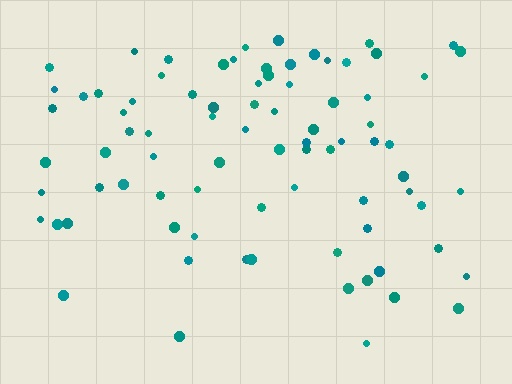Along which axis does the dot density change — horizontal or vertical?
Vertical.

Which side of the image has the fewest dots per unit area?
The bottom.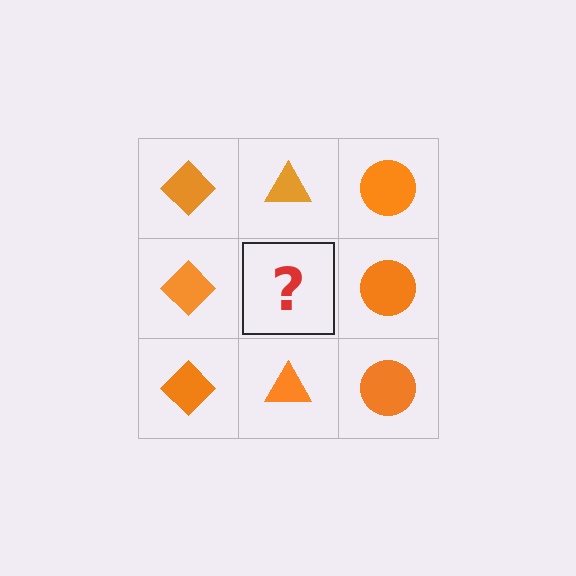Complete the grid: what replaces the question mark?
The question mark should be replaced with an orange triangle.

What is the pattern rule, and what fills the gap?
The rule is that each column has a consistent shape. The gap should be filled with an orange triangle.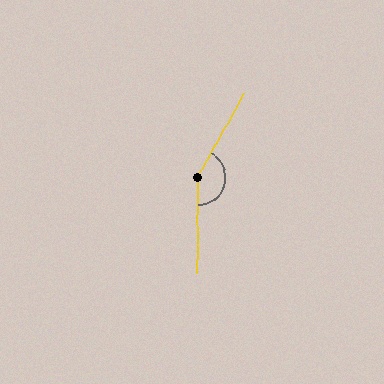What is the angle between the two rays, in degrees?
Approximately 152 degrees.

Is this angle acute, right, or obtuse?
It is obtuse.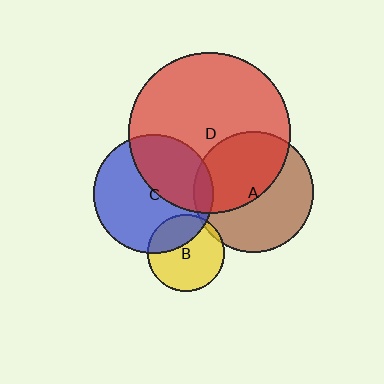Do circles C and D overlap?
Yes.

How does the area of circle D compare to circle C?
Approximately 1.8 times.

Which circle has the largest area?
Circle D (red).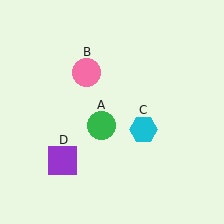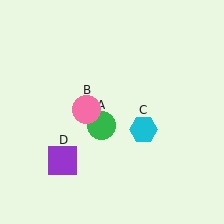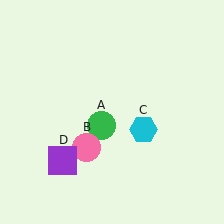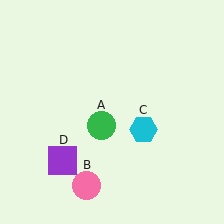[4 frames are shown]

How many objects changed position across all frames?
1 object changed position: pink circle (object B).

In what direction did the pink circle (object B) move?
The pink circle (object B) moved down.